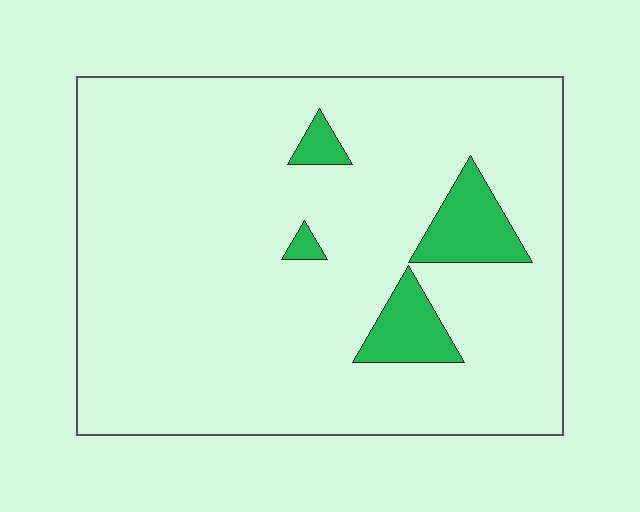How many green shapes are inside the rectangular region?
4.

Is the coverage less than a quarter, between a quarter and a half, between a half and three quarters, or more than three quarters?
Less than a quarter.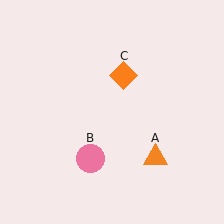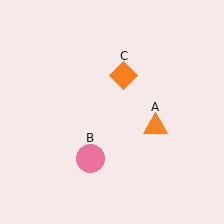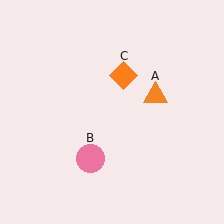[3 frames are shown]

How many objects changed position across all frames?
1 object changed position: orange triangle (object A).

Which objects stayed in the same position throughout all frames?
Pink circle (object B) and orange diamond (object C) remained stationary.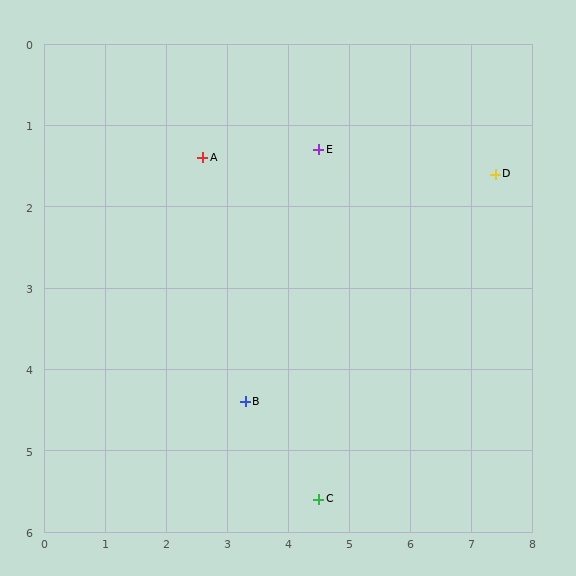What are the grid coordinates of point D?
Point D is at approximately (7.4, 1.6).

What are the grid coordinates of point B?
Point B is at approximately (3.3, 4.4).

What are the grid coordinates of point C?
Point C is at approximately (4.5, 5.6).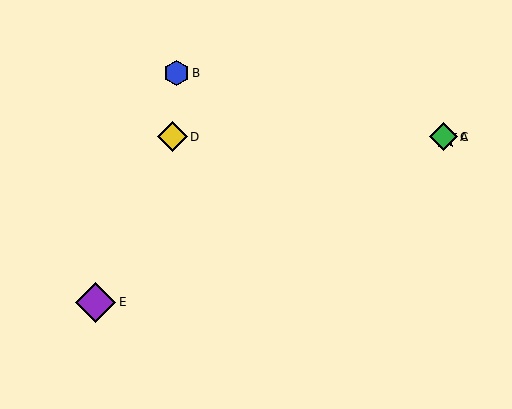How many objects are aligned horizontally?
3 objects (A, C, D) are aligned horizontally.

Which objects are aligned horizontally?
Objects A, C, D are aligned horizontally.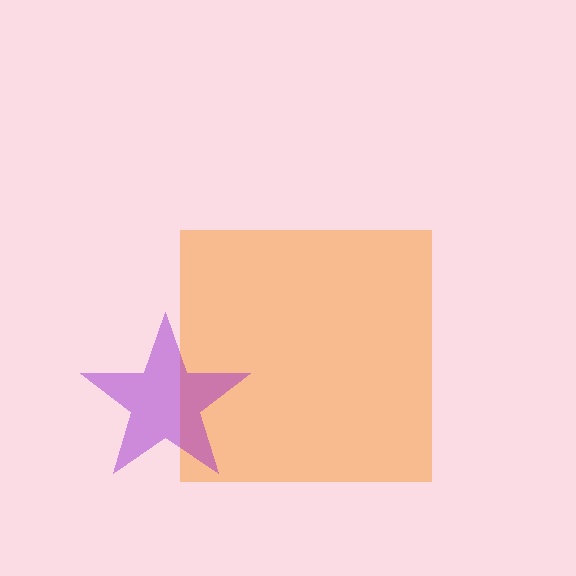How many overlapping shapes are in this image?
There are 2 overlapping shapes in the image.